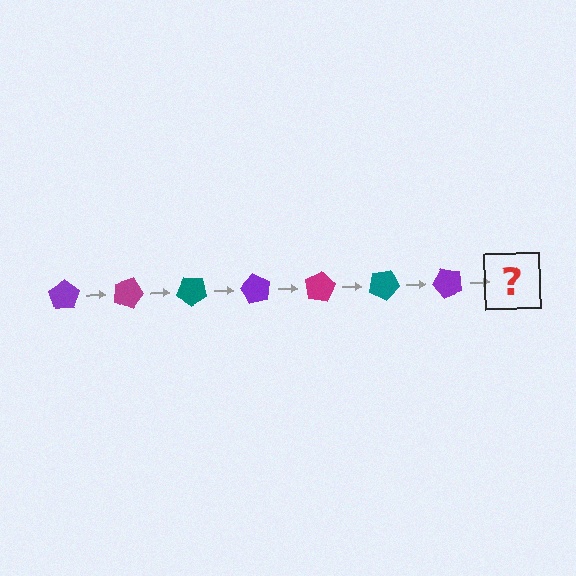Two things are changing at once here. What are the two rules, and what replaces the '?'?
The two rules are that it rotates 20 degrees each step and the color cycles through purple, magenta, and teal. The '?' should be a magenta pentagon, rotated 140 degrees from the start.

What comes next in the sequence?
The next element should be a magenta pentagon, rotated 140 degrees from the start.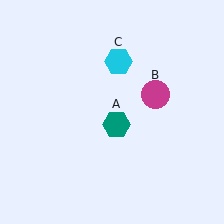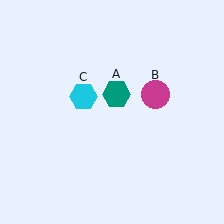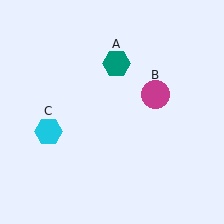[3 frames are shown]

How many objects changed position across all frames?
2 objects changed position: teal hexagon (object A), cyan hexagon (object C).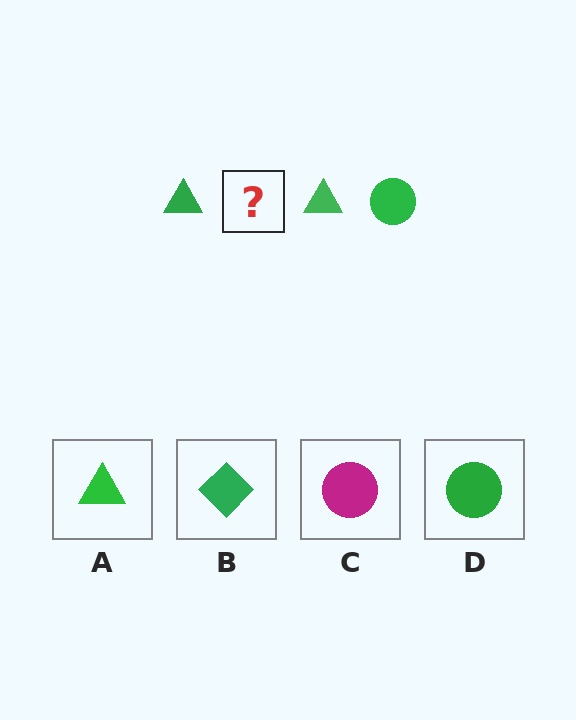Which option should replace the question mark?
Option D.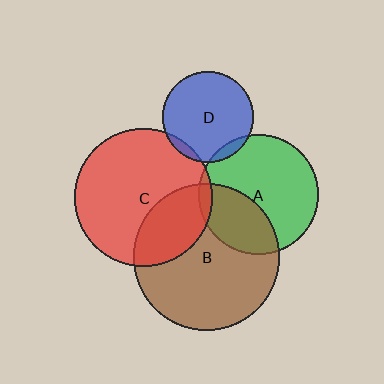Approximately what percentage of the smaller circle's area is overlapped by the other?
Approximately 35%.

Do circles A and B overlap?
Yes.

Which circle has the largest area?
Circle B (brown).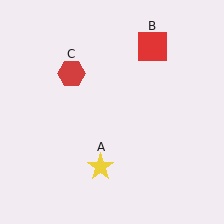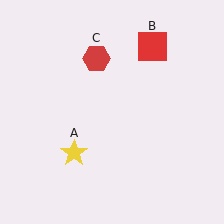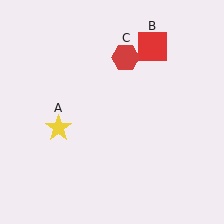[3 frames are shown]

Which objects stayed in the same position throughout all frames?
Red square (object B) remained stationary.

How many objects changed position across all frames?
2 objects changed position: yellow star (object A), red hexagon (object C).